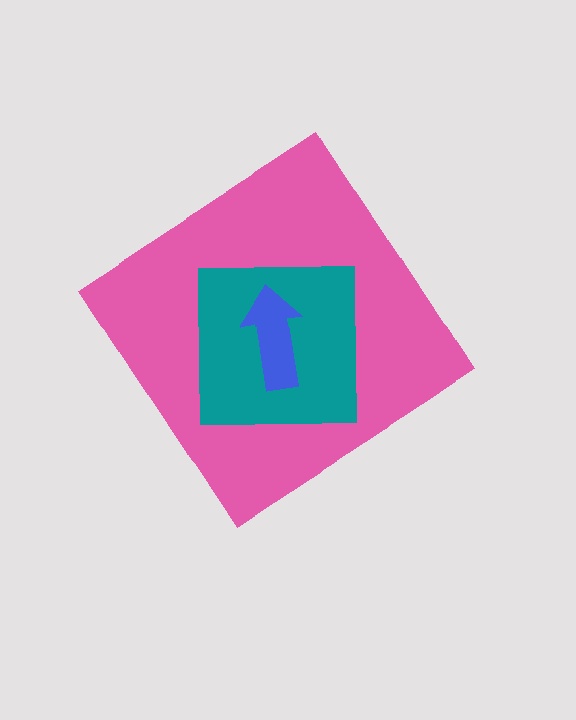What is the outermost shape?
The pink diamond.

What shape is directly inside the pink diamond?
The teal square.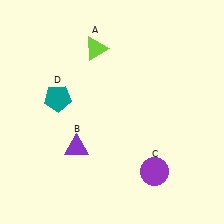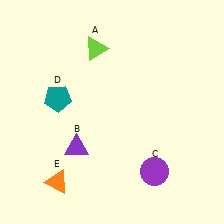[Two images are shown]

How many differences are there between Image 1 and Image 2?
There is 1 difference between the two images.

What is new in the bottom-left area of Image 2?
An orange triangle (E) was added in the bottom-left area of Image 2.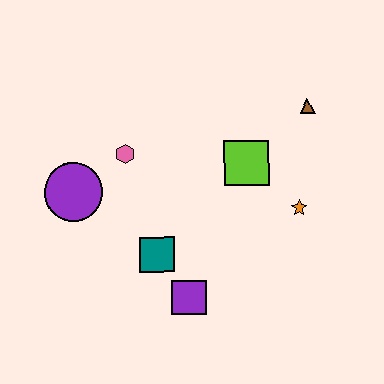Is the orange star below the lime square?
Yes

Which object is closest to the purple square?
The teal square is closest to the purple square.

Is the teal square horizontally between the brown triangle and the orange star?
No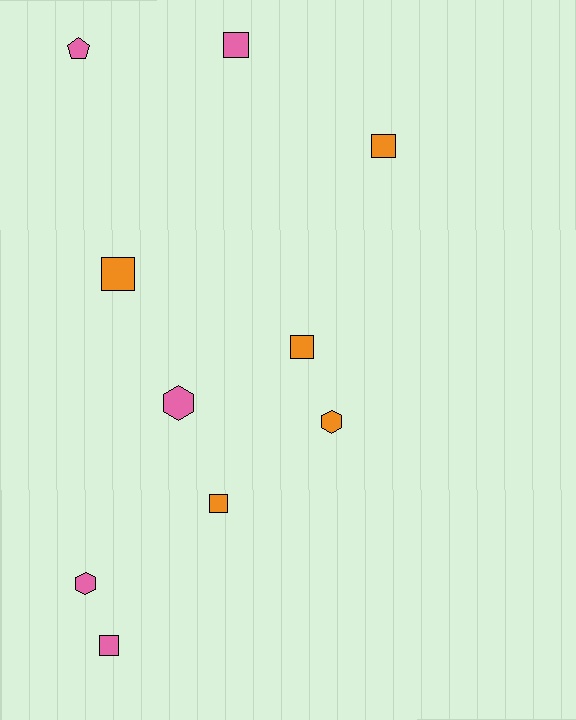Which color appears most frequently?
Orange, with 5 objects.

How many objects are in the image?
There are 10 objects.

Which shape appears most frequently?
Square, with 6 objects.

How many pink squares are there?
There are 2 pink squares.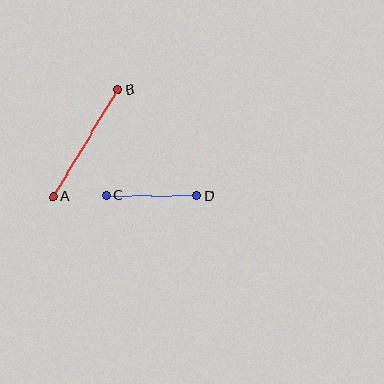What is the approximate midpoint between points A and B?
The midpoint is at approximately (86, 143) pixels.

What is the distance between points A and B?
The distance is approximately 125 pixels.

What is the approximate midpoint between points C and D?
The midpoint is at approximately (152, 195) pixels.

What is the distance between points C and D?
The distance is approximately 90 pixels.